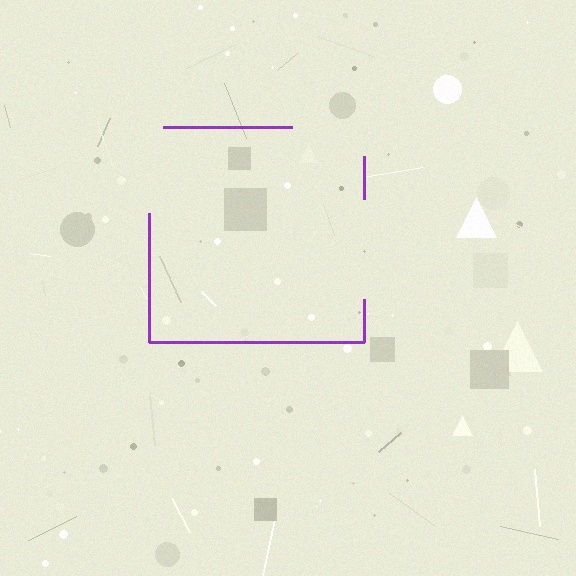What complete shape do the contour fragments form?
The contour fragments form a square.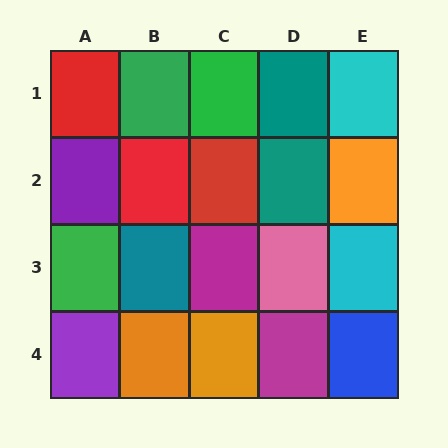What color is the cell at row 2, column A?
Purple.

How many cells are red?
3 cells are red.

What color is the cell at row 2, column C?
Red.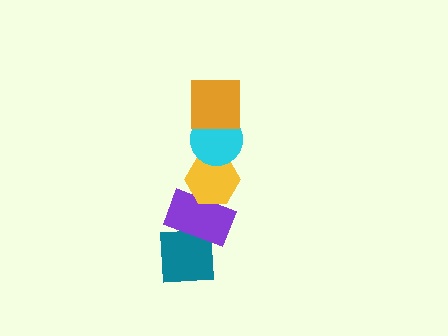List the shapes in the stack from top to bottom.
From top to bottom: the orange square, the cyan circle, the yellow hexagon, the purple rectangle, the teal square.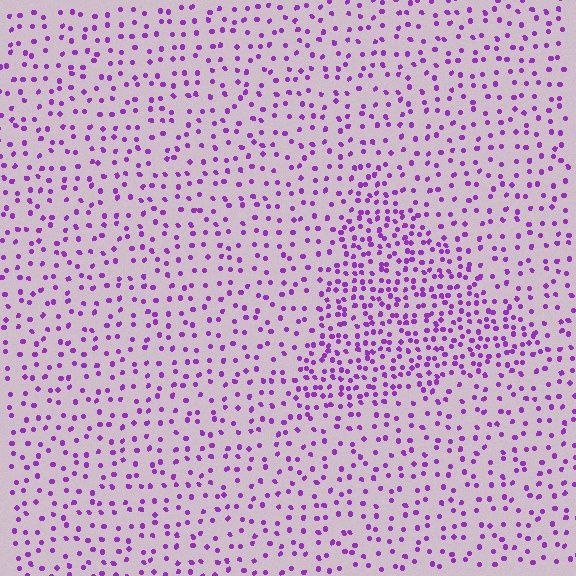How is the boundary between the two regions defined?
The boundary is defined by a change in element density (approximately 2.0x ratio). All elements are the same color, size, and shape.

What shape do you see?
I see a triangle.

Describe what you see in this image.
The image contains small purple elements arranged at two different densities. A triangle-shaped region is visible where the elements are more densely packed than the surrounding area.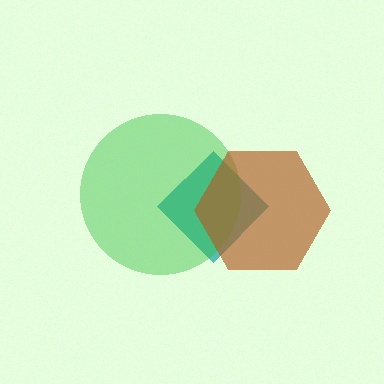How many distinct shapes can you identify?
There are 3 distinct shapes: a teal diamond, a green circle, a brown hexagon.